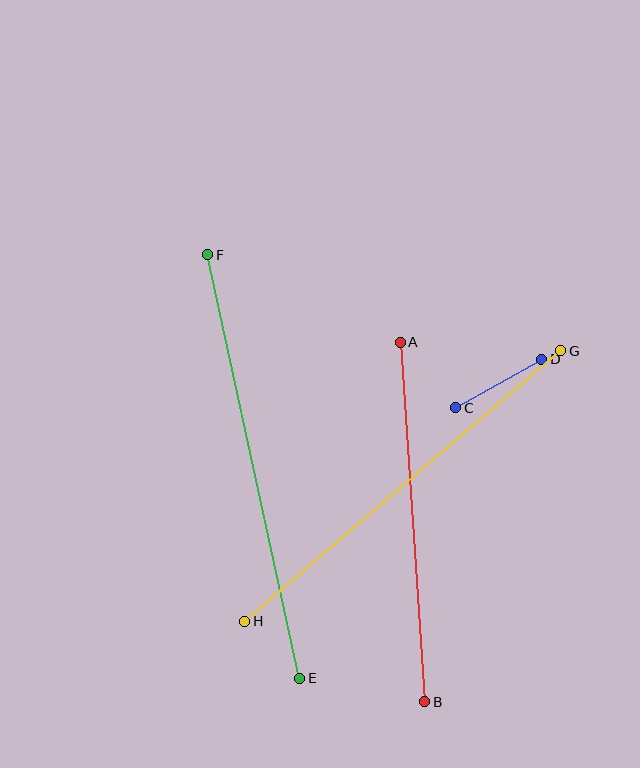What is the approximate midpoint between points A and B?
The midpoint is at approximately (413, 522) pixels.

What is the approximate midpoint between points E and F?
The midpoint is at approximately (254, 467) pixels.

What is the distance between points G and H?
The distance is approximately 416 pixels.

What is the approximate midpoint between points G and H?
The midpoint is at approximately (403, 486) pixels.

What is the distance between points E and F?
The distance is approximately 434 pixels.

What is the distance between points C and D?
The distance is approximately 99 pixels.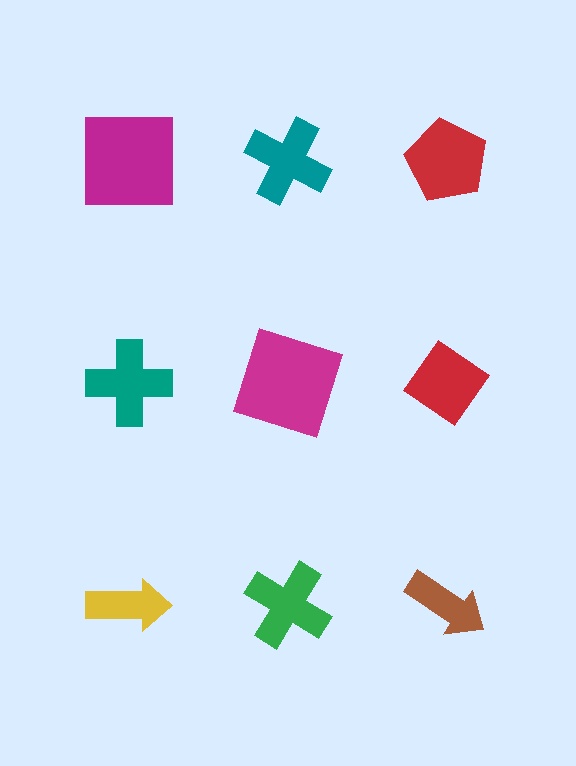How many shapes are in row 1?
3 shapes.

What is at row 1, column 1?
A magenta square.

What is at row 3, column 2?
A green cross.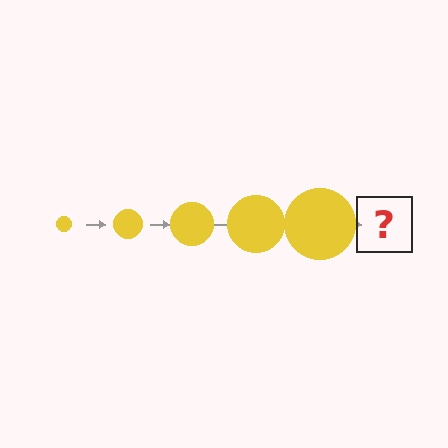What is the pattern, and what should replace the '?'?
The pattern is that the circle gets progressively larger each step. The '?' should be a yellow circle, larger than the previous one.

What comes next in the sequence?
The next element should be a yellow circle, larger than the previous one.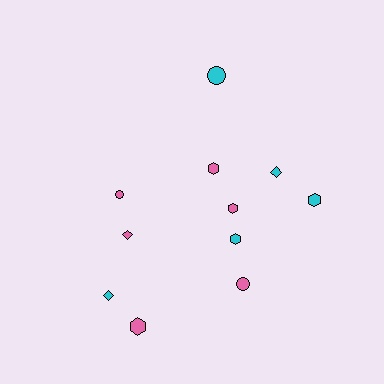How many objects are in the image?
There are 11 objects.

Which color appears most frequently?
Pink, with 6 objects.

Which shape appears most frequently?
Hexagon, with 5 objects.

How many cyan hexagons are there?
There are 2 cyan hexagons.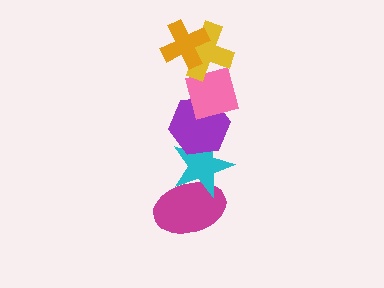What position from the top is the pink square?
The pink square is 3rd from the top.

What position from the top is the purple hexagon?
The purple hexagon is 4th from the top.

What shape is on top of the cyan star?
The purple hexagon is on top of the cyan star.